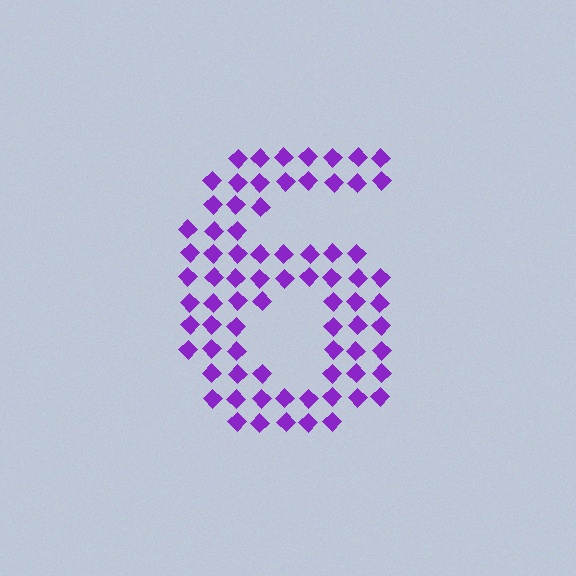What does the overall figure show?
The overall figure shows the digit 6.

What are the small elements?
The small elements are diamonds.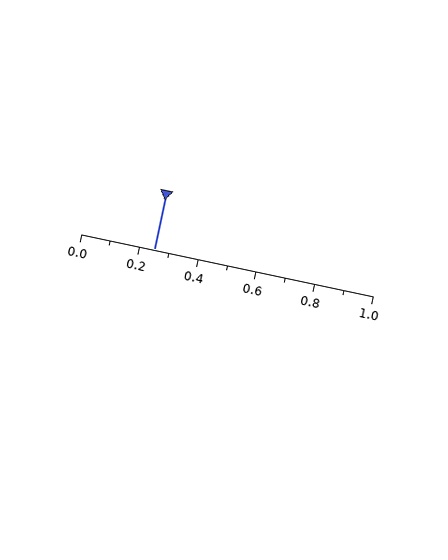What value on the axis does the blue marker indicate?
The marker indicates approximately 0.25.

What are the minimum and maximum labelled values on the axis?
The axis runs from 0.0 to 1.0.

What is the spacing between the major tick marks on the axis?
The major ticks are spaced 0.2 apart.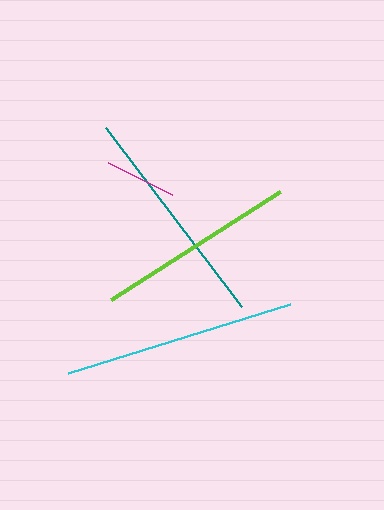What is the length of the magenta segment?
The magenta segment is approximately 72 pixels long.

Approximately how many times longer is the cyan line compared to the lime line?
The cyan line is approximately 1.2 times the length of the lime line.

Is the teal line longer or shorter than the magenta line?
The teal line is longer than the magenta line.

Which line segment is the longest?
The cyan line is the longest at approximately 233 pixels.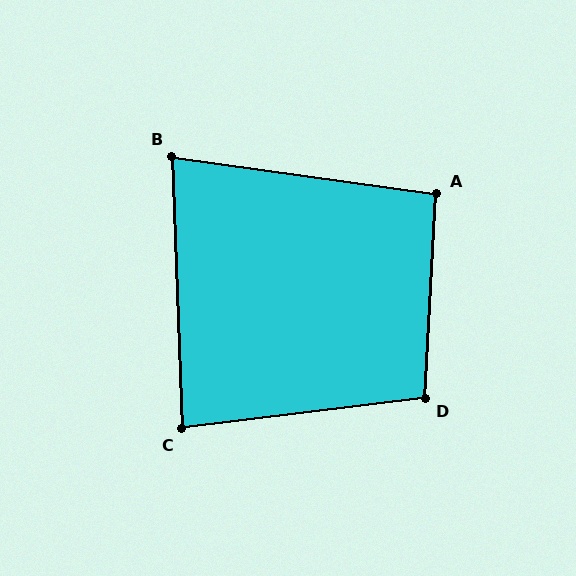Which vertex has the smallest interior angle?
B, at approximately 80 degrees.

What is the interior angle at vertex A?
Approximately 95 degrees (approximately right).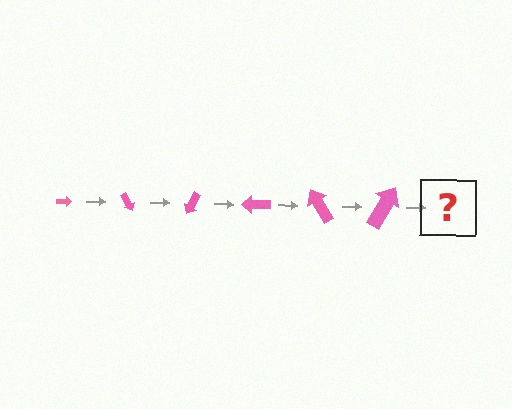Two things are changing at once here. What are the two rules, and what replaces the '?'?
The two rules are that the arrow grows larger each step and it rotates 60 degrees each step. The '?' should be an arrow, larger than the previous one and rotated 360 degrees from the start.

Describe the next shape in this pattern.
It should be an arrow, larger than the previous one and rotated 360 degrees from the start.